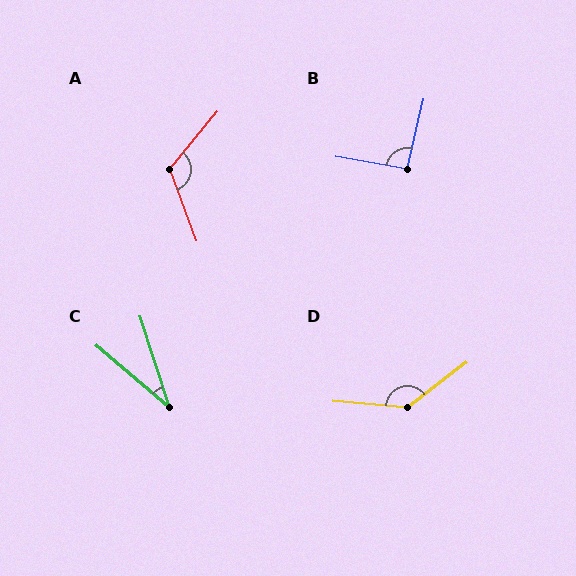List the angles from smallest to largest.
C (32°), B (94°), A (120°), D (138°).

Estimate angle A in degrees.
Approximately 120 degrees.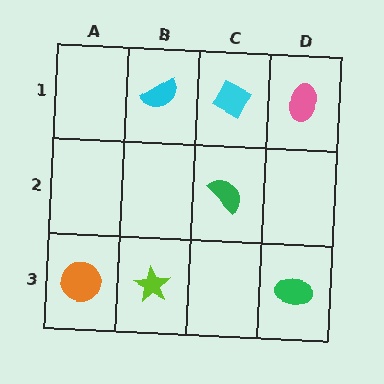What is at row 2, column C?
A green semicircle.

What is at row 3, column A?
An orange circle.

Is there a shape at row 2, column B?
No, that cell is empty.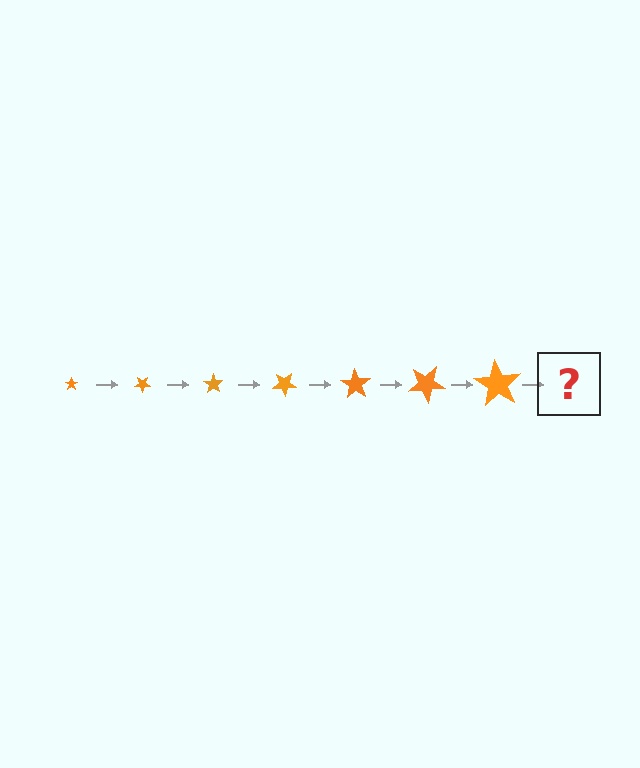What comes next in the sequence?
The next element should be a star, larger than the previous one and rotated 245 degrees from the start.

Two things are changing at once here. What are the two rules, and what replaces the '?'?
The two rules are that the star grows larger each step and it rotates 35 degrees each step. The '?' should be a star, larger than the previous one and rotated 245 degrees from the start.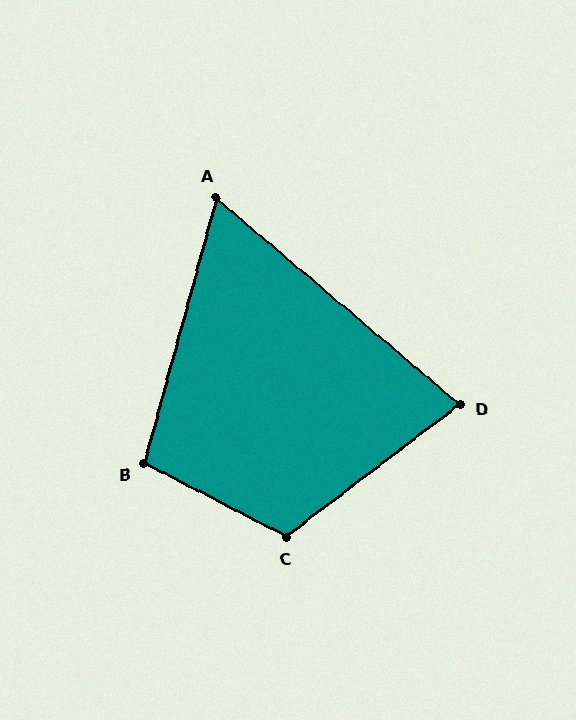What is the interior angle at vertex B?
Approximately 102 degrees (obtuse).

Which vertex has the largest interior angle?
C, at approximately 115 degrees.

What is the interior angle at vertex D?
Approximately 78 degrees (acute).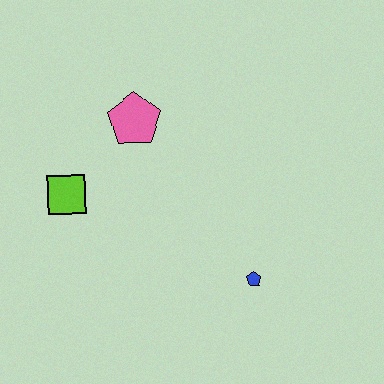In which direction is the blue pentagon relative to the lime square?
The blue pentagon is to the right of the lime square.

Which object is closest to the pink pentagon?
The lime square is closest to the pink pentagon.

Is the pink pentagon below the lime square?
No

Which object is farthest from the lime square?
The blue pentagon is farthest from the lime square.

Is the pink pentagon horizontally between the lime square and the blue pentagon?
Yes